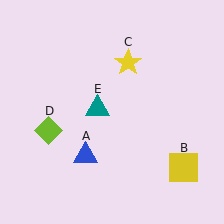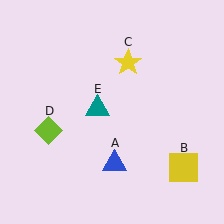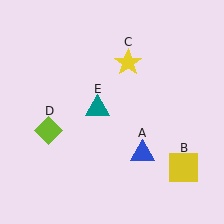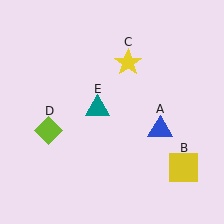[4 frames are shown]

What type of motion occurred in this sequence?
The blue triangle (object A) rotated counterclockwise around the center of the scene.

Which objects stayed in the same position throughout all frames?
Yellow square (object B) and yellow star (object C) and lime diamond (object D) and teal triangle (object E) remained stationary.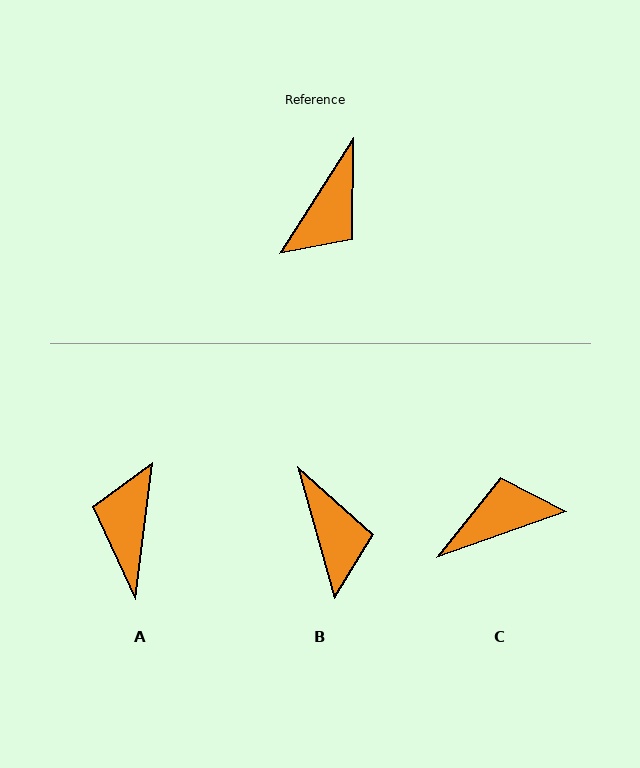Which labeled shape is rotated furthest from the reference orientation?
A, about 154 degrees away.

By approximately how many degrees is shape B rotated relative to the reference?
Approximately 48 degrees counter-clockwise.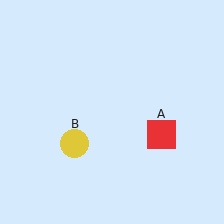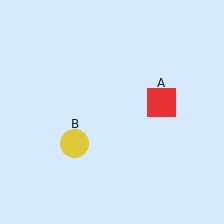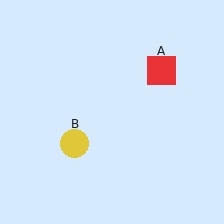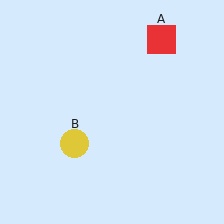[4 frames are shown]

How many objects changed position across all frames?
1 object changed position: red square (object A).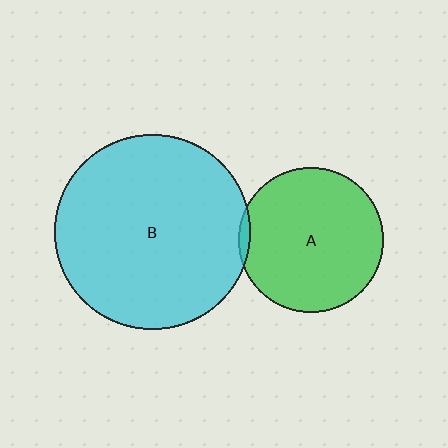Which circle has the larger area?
Circle B (cyan).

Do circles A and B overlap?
Yes.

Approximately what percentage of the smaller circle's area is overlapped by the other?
Approximately 5%.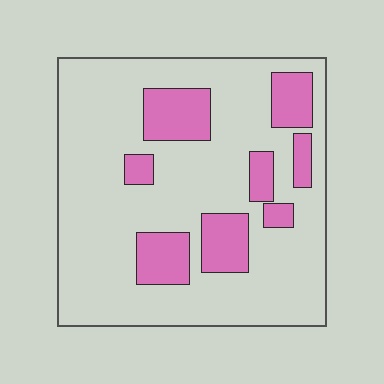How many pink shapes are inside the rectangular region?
8.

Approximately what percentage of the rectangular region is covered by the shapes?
Approximately 20%.